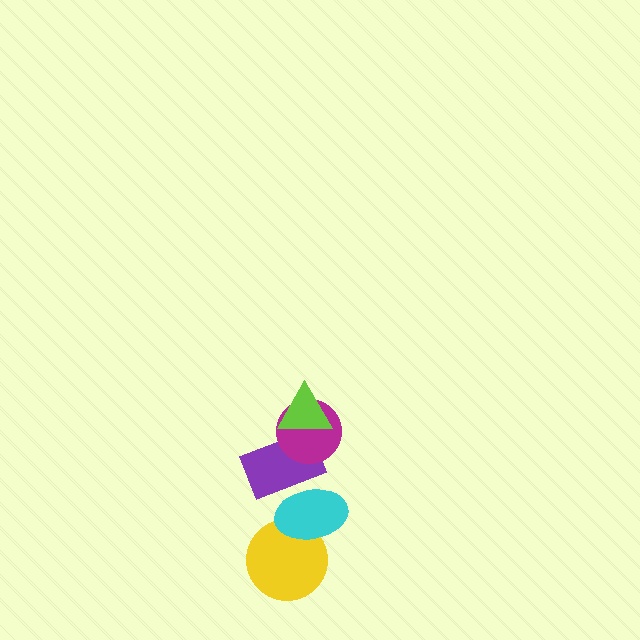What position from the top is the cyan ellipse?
The cyan ellipse is 4th from the top.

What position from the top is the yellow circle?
The yellow circle is 5th from the top.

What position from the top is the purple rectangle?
The purple rectangle is 3rd from the top.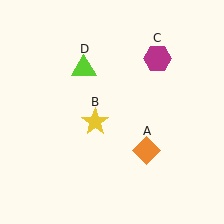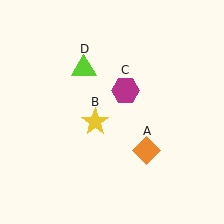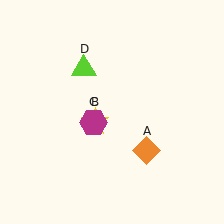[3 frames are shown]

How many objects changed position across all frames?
1 object changed position: magenta hexagon (object C).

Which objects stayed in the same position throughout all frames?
Orange diamond (object A) and yellow star (object B) and lime triangle (object D) remained stationary.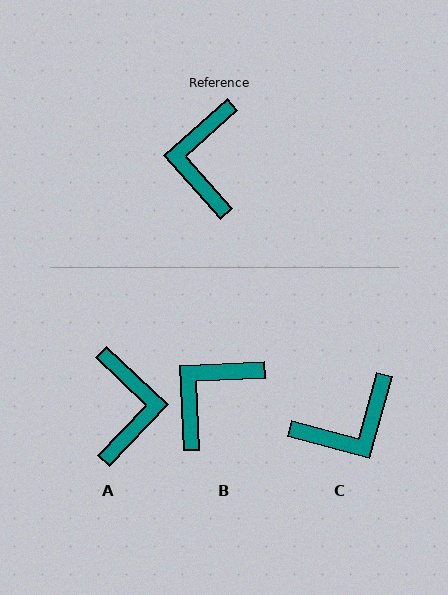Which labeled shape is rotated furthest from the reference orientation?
A, about 175 degrees away.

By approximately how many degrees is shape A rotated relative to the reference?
Approximately 175 degrees clockwise.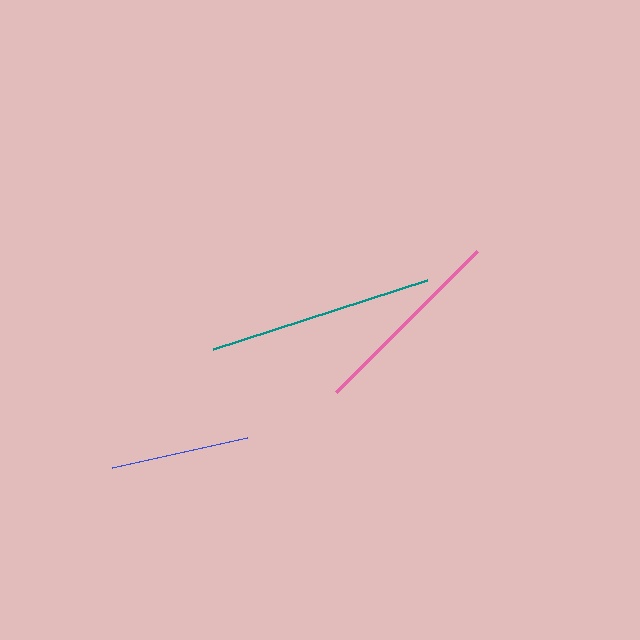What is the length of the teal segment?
The teal segment is approximately 224 pixels long.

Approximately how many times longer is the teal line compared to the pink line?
The teal line is approximately 1.1 times the length of the pink line.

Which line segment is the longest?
The teal line is the longest at approximately 224 pixels.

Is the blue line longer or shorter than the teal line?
The teal line is longer than the blue line.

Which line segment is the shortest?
The blue line is the shortest at approximately 138 pixels.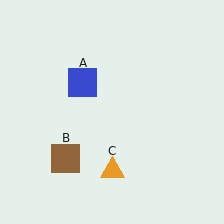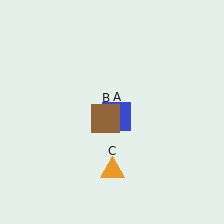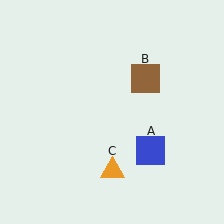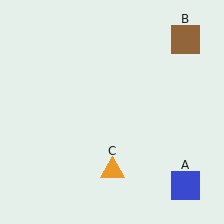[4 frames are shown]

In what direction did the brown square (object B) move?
The brown square (object B) moved up and to the right.